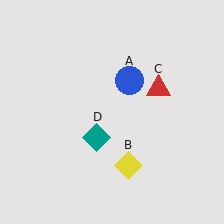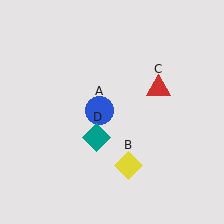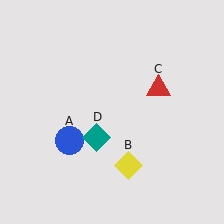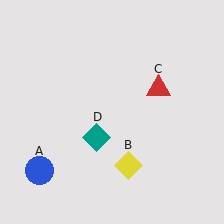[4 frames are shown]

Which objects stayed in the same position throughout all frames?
Yellow diamond (object B) and red triangle (object C) and teal diamond (object D) remained stationary.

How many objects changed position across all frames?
1 object changed position: blue circle (object A).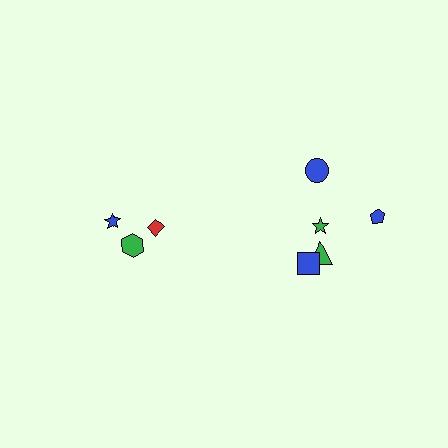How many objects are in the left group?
There are 3 objects.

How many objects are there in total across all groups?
There are 8 objects.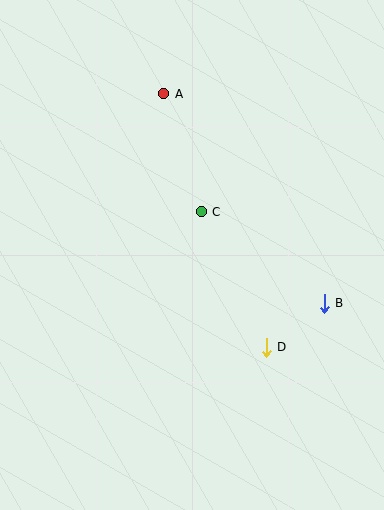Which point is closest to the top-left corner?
Point A is closest to the top-left corner.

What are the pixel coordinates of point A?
Point A is at (164, 94).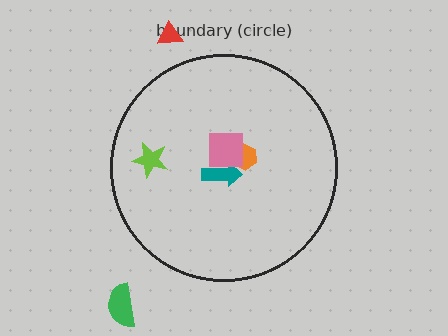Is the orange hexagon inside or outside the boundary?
Inside.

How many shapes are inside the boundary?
4 inside, 2 outside.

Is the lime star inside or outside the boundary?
Inside.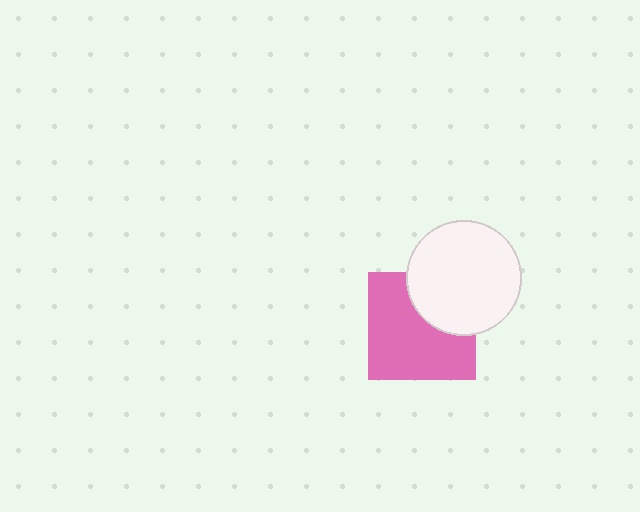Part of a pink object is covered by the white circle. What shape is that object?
It is a square.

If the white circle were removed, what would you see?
You would see the complete pink square.